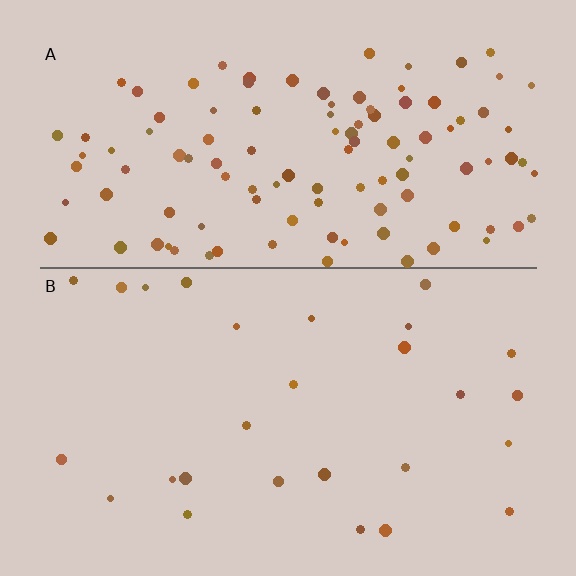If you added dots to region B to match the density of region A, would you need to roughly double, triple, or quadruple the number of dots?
Approximately quadruple.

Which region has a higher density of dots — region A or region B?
A (the top).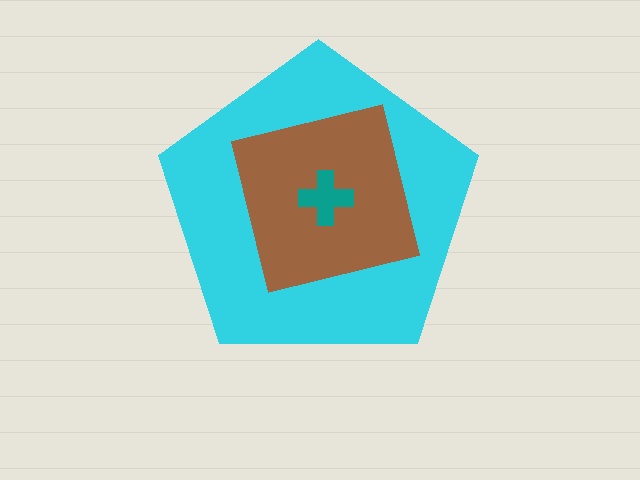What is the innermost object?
The teal cross.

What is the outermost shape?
The cyan pentagon.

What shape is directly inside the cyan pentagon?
The brown square.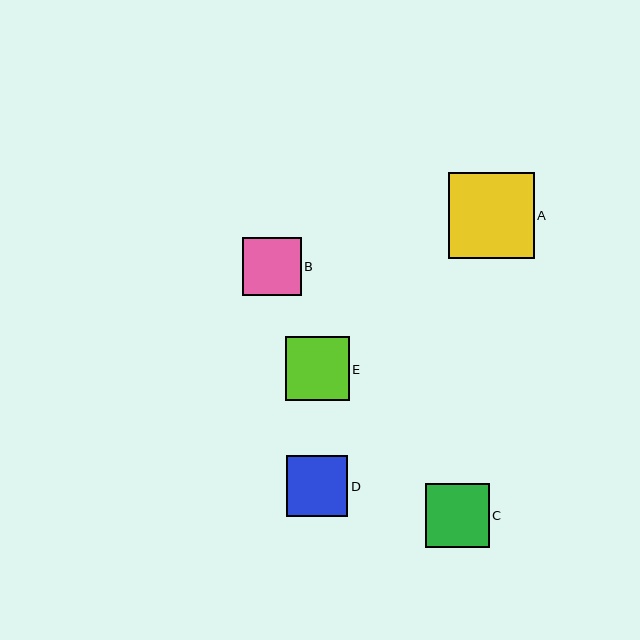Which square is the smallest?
Square B is the smallest with a size of approximately 59 pixels.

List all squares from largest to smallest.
From largest to smallest: A, E, C, D, B.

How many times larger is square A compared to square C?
Square A is approximately 1.4 times the size of square C.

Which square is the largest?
Square A is the largest with a size of approximately 86 pixels.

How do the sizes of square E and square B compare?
Square E and square B are approximately the same size.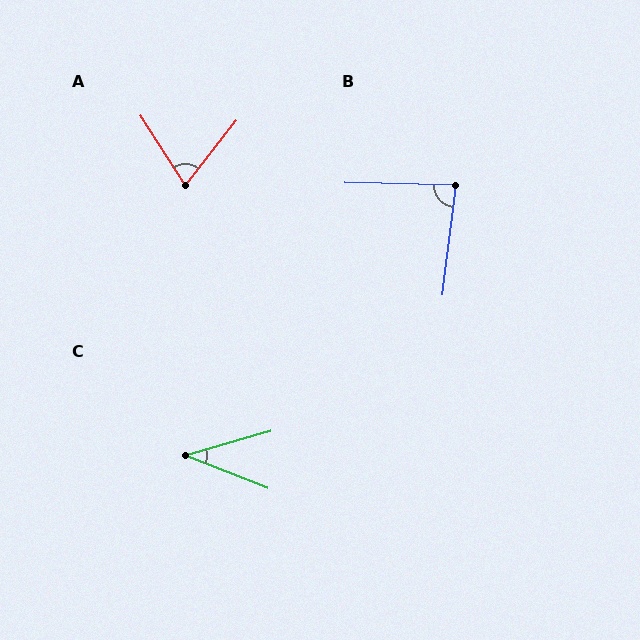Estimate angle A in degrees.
Approximately 71 degrees.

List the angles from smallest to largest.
C (37°), A (71°), B (84°).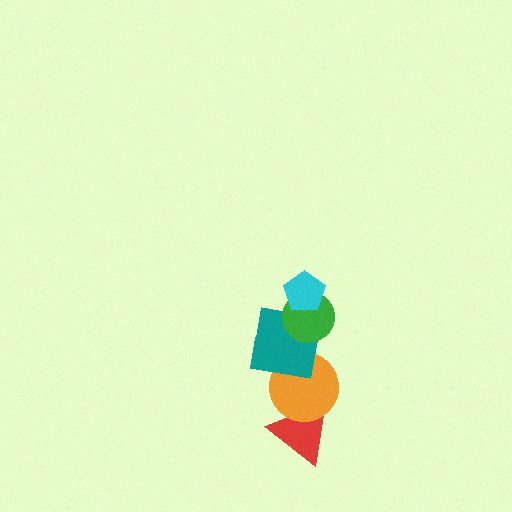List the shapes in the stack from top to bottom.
From top to bottom: the cyan pentagon, the green circle, the teal square, the orange circle, the red triangle.